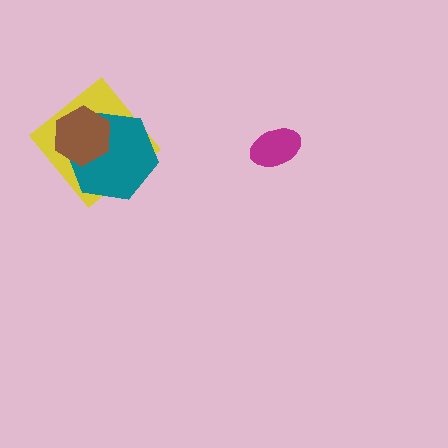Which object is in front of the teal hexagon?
The brown hexagon is in front of the teal hexagon.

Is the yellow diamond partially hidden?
Yes, it is partially covered by another shape.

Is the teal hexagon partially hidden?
Yes, it is partially covered by another shape.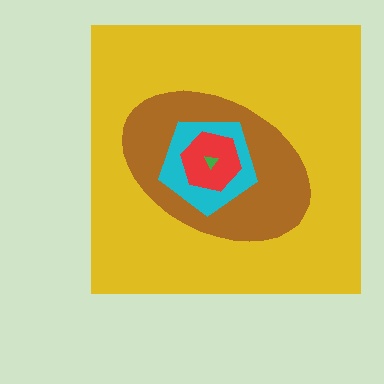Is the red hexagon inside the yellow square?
Yes.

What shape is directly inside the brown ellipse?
The cyan pentagon.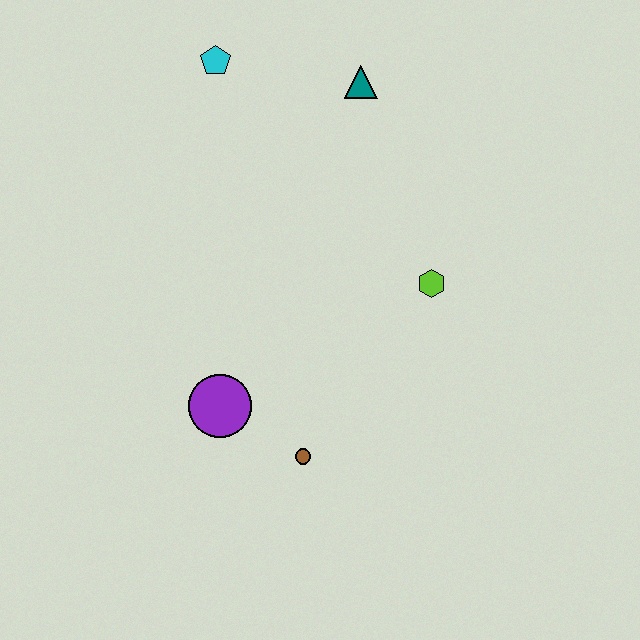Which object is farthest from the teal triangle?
The brown circle is farthest from the teal triangle.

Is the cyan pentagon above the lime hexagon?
Yes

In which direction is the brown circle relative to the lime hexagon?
The brown circle is below the lime hexagon.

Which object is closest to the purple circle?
The brown circle is closest to the purple circle.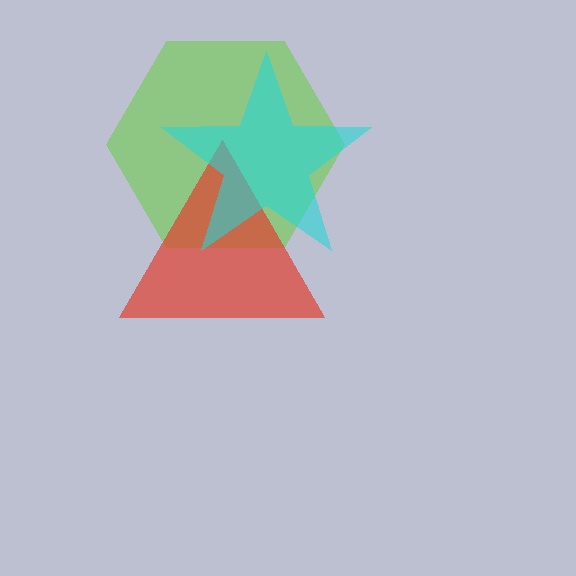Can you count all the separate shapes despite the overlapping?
Yes, there are 3 separate shapes.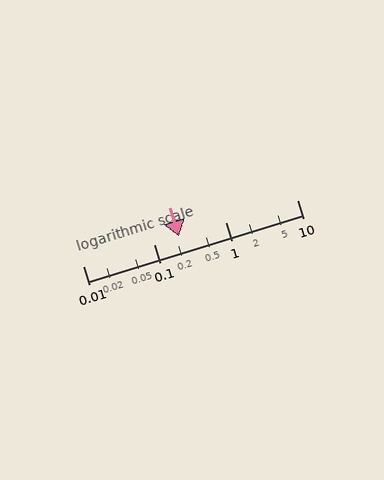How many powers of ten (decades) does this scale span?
The scale spans 3 decades, from 0.01 to 10.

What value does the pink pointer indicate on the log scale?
The pointer indicates approximately 0.22.